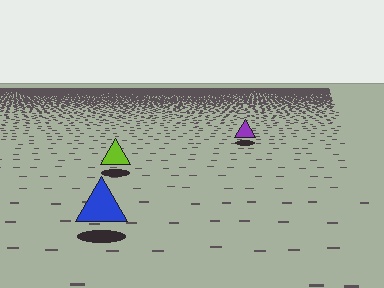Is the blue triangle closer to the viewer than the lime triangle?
Yes. The blue triangle is closer — you can tell from the texture gradient: the ground texture is coarser near it.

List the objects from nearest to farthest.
From nearest to farthest: the blue triangle, the lime triangle, the purple triangle.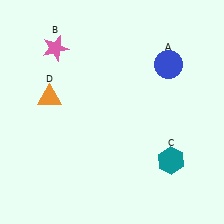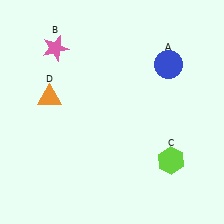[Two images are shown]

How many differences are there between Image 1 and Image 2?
There is 1 difference between the two images.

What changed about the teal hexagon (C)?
In Image 1, C is teal. In Image 2, it changed to lime.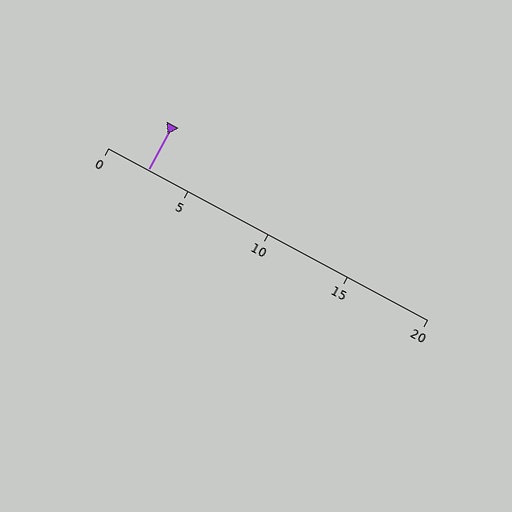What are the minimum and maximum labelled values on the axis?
The axis runs from 0 to 20.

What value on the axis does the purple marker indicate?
The marker indicates approximately 2.5.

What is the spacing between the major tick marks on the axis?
The major ticks are spaced 5 apart.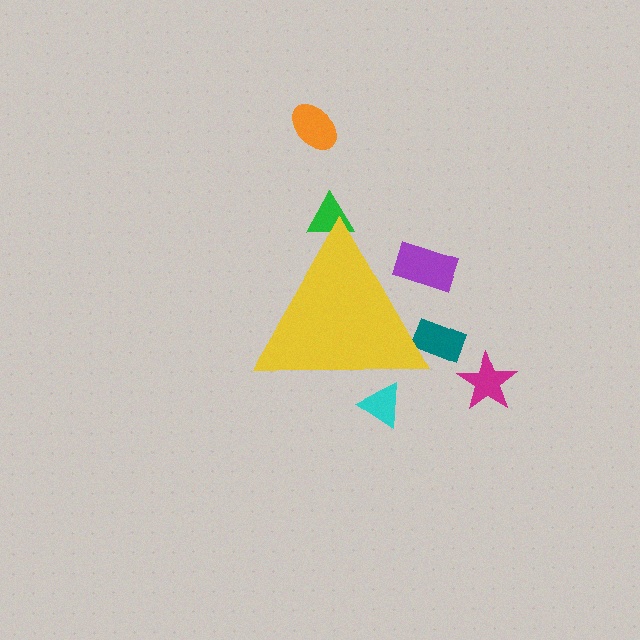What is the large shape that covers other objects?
A yellow triangle.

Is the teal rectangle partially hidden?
Yes, the teal rectangle is partially hidden behind the yellow triangle.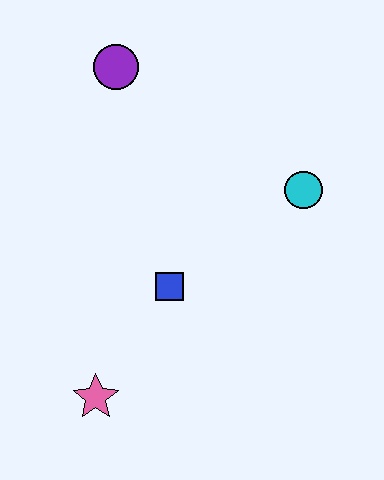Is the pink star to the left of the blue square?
Yes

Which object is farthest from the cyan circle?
The pink star is farthest from the cyan circle.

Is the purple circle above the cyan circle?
Yes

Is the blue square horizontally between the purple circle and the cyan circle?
Yes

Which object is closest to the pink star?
The blue square is closest to the pink star.